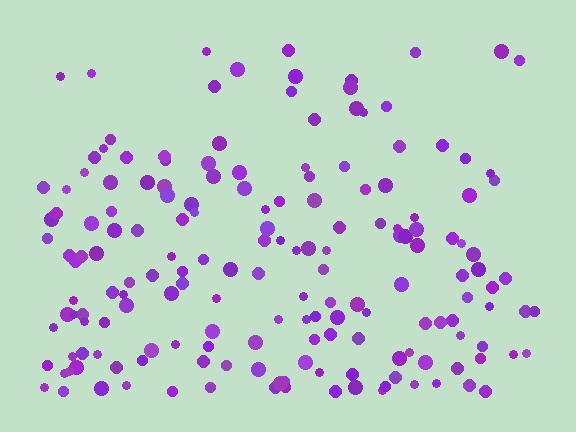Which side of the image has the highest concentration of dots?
The bottom.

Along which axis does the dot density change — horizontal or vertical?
Vertical.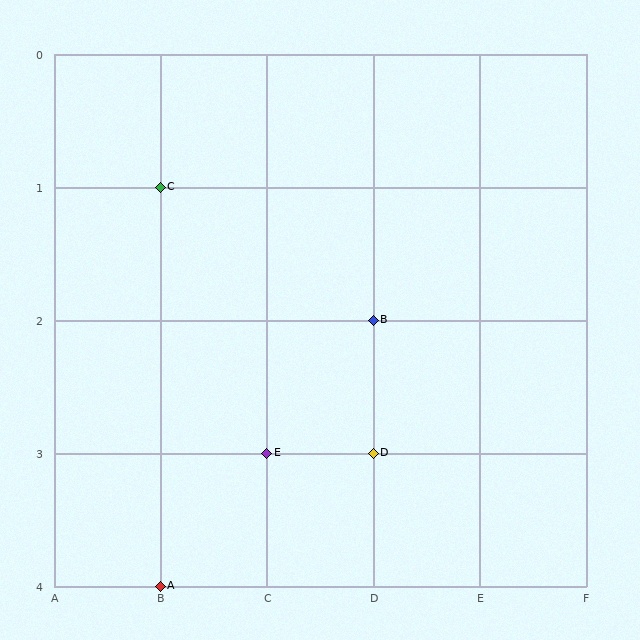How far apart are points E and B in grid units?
Points E and B are 1 column and 1 row apart (about 1.4 grid units diagonally).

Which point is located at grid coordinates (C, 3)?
Point E is at (C, 3).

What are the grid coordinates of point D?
Point D is at grid coordinates (D, 3).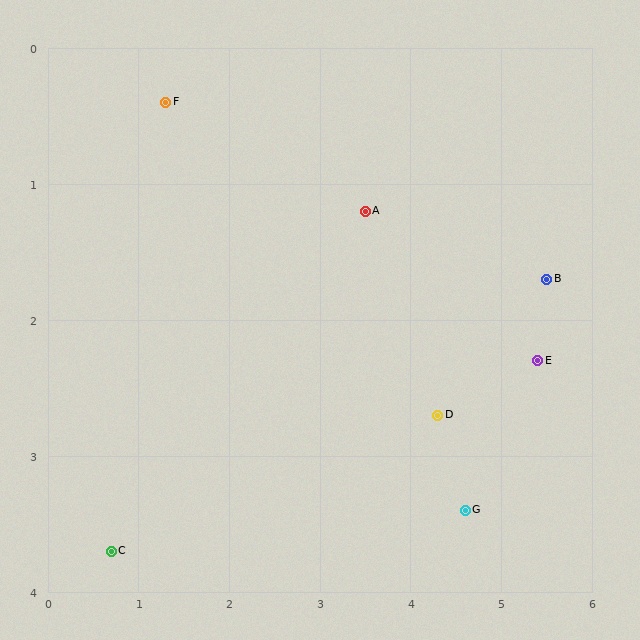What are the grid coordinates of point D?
Point D is at approximately (4.3, 2.7).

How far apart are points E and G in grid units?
Points E and G are about 1.4 grid units apart.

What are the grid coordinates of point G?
Point G is at approximately (4.6, 3.4).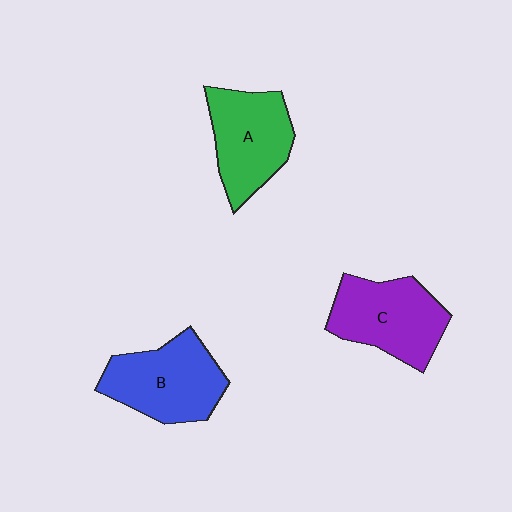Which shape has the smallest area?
Shape A (green).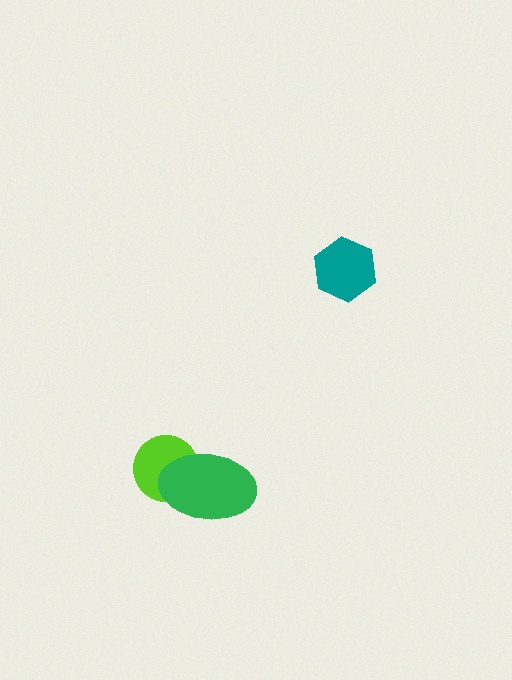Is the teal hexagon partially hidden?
No, no other shape covers it.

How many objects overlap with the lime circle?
1 object overlaps with the lime circle.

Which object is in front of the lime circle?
The green ellipse is in front of the lime circle.